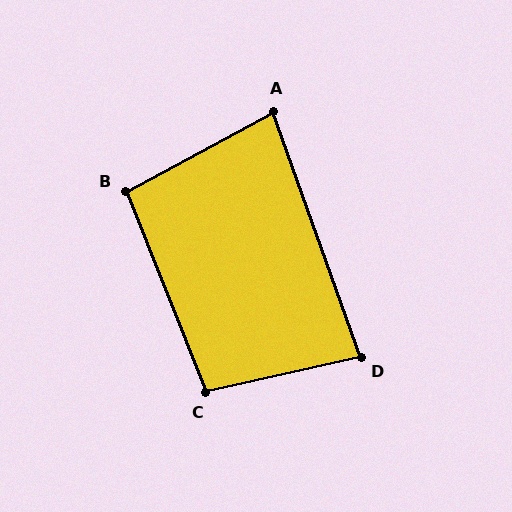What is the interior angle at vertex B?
Approximately 97 degrees (obtuse).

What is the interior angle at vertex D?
Approximately 83 degrees (acute).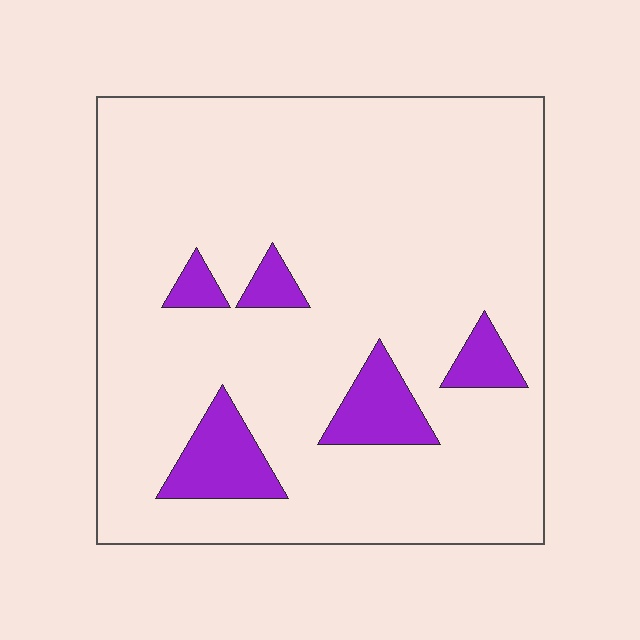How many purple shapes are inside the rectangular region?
5.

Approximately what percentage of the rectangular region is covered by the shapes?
Approximately 10%.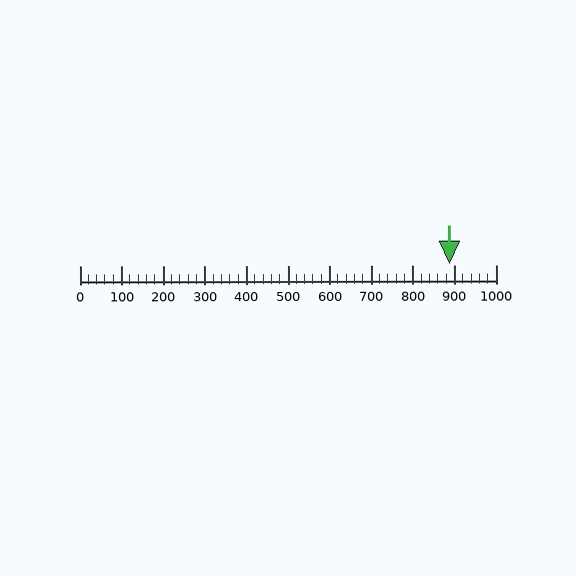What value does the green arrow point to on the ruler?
The green arrow points to approximately 888.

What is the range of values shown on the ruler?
The ruler shows values from 0 to 1000.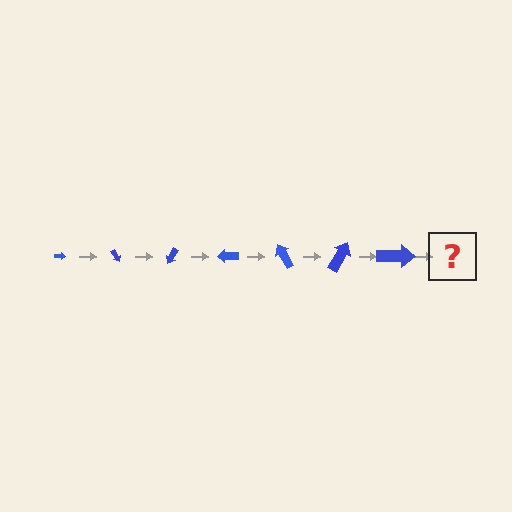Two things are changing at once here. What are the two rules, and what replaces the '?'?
The two rules are that the arrow grows larger each step and it rotates 60 degrees each step. The '?' should be an arrow, larger than the previous one and rotated 420 degrees from the start.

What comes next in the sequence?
The next element should be an arrow, larger than the previous one and rotated 420 degrees from the start.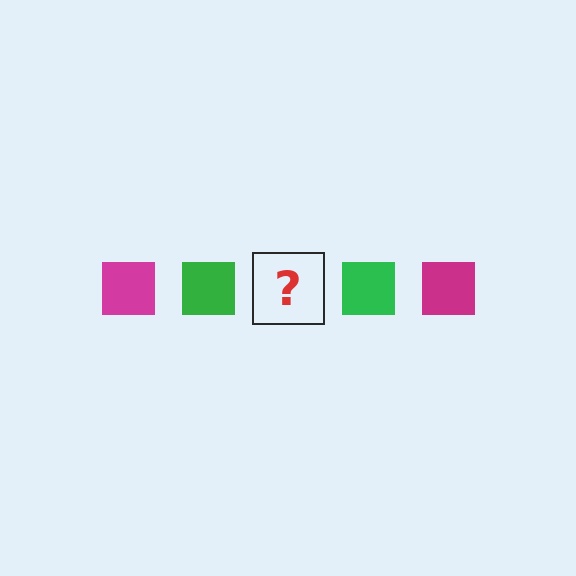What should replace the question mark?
The question mark should be replaced with a magenta square.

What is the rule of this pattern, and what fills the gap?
The rule is that the pattern cycles through magenta, green squares. The gap should be filled with a magenta square.